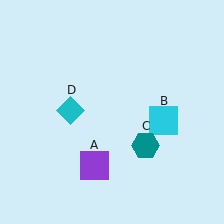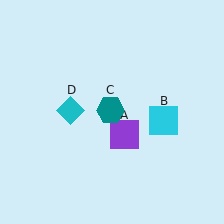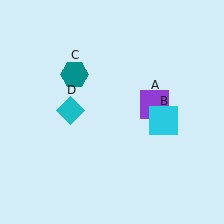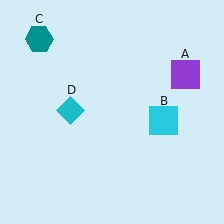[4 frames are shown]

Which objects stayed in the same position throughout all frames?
Cyan square (object B) and cyan diamond (object D) remained stationary.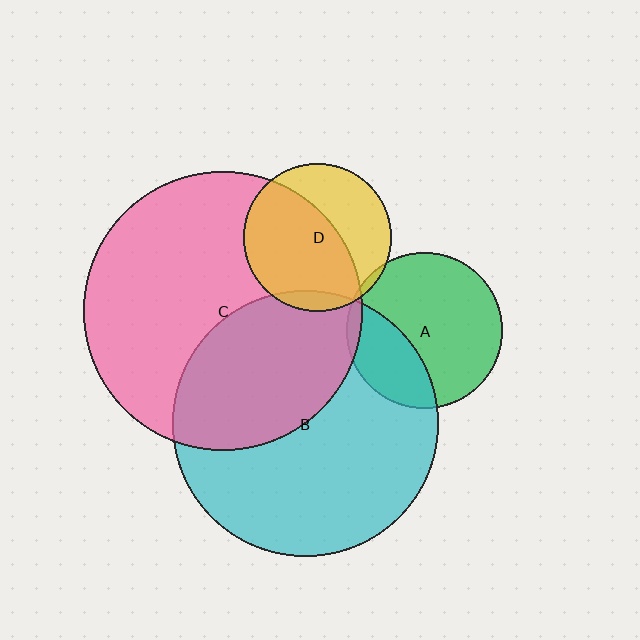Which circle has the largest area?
Circle C (pink).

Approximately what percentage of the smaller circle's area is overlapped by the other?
Approximately 5%.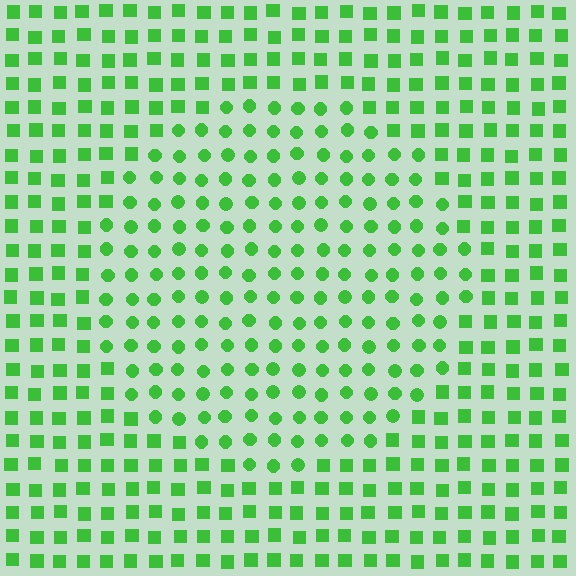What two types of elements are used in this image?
The image uses circles inside the circle region and squares outside it.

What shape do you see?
I see a circle.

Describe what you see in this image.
The image is filled with small green elements arranged in a uniform grid. A circle-shaped region contains circles, while the surrounding area contains squares. The boundary is defined purely by the change in element shape.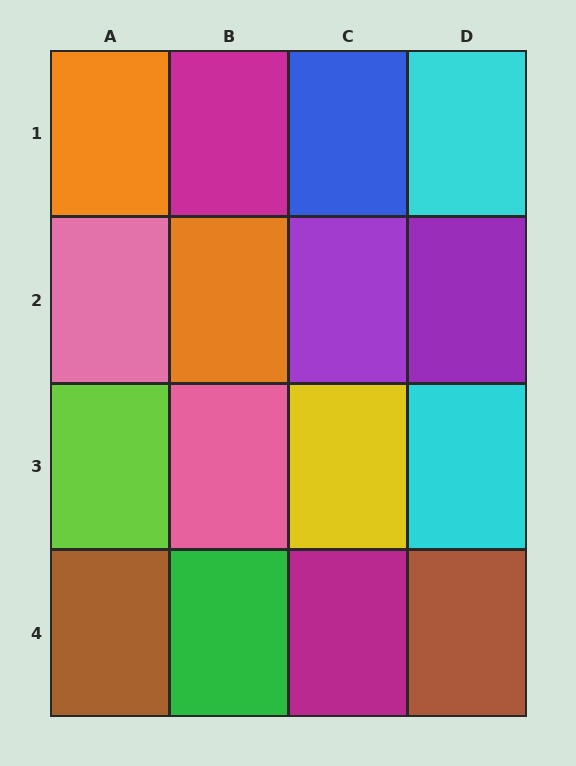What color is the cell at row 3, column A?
Lime.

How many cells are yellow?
1 cell is yellow.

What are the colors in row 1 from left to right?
Orange, magenta, blue, cyan.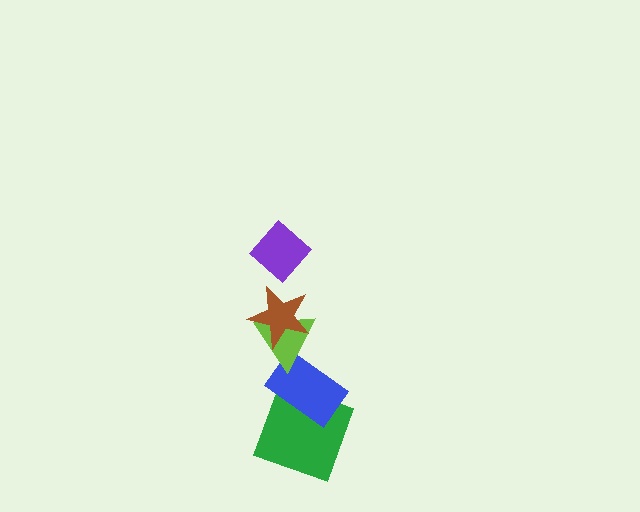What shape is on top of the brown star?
The purple diamond is on top of the brown star.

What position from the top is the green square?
The green square is 5th from the top.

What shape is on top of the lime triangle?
The brown star is on top of the lime triangle.